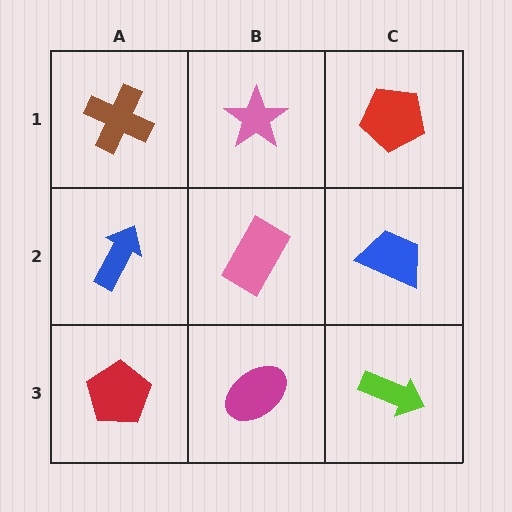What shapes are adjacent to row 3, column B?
A pink rectangle (row 2, column B), a red pentagon (row 3, column A), a lime arrow (row 3, column C).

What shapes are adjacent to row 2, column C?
A red pentagon (row 1, column C), a lime arrow (row 3, column C), a pink rectangle (row 2, column B).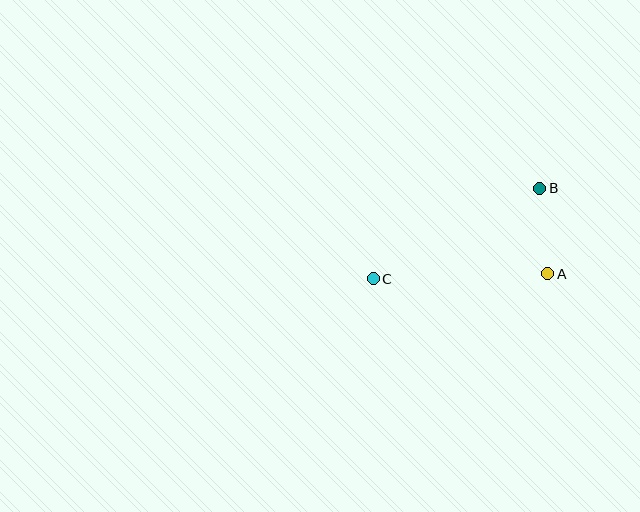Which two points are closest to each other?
Points A and B are closest to each other.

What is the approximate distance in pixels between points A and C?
The distance between A and C is approximately 175 pixels.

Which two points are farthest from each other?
Points B and C are farthest from each other.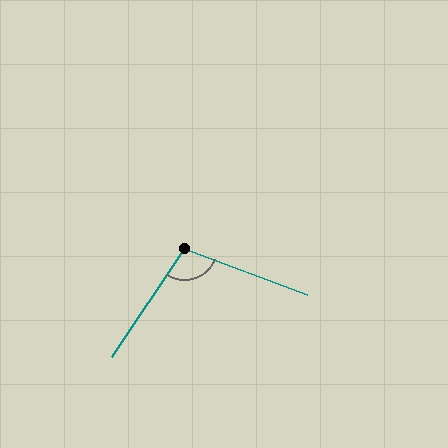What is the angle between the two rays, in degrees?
Approximately 103 degrees.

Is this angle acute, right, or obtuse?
It is obtuse.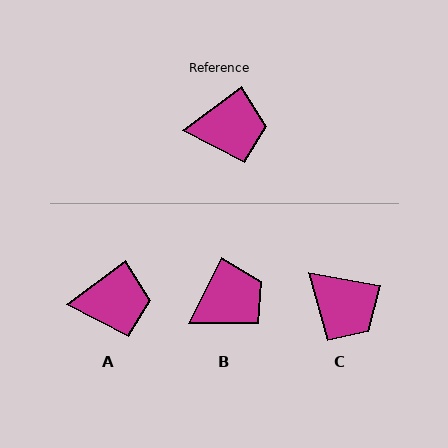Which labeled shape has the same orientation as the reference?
A.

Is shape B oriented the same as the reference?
No, it is off by about 27 degrees.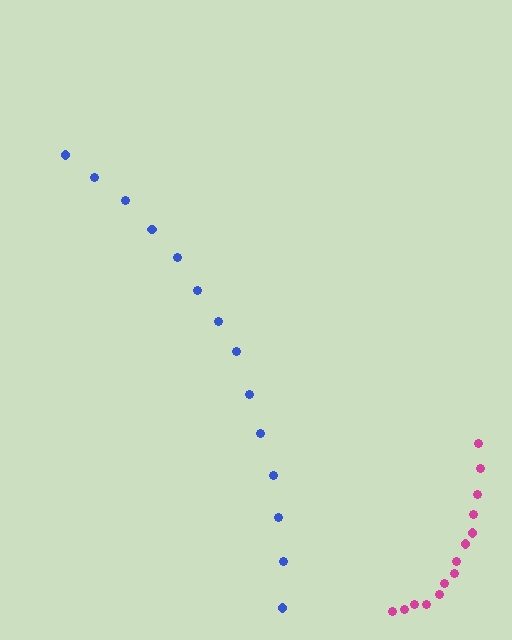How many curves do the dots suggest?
There are 2 distinct paths.